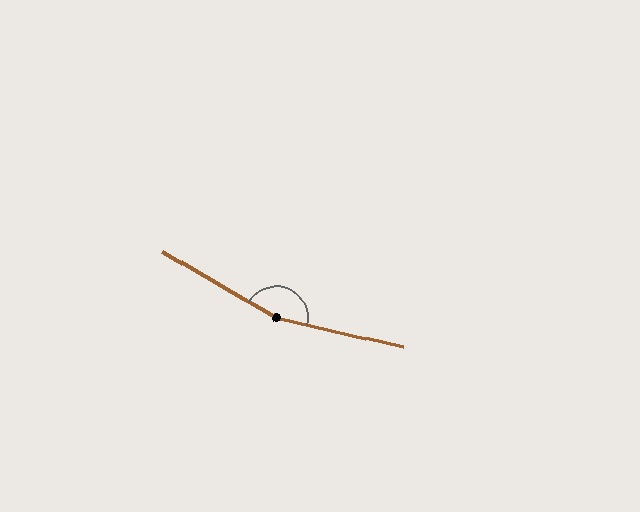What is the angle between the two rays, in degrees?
Approximately 162 degrees.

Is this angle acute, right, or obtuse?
It is obtuse.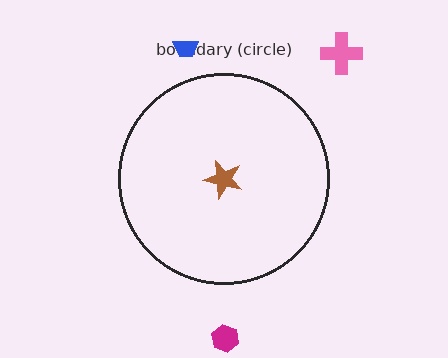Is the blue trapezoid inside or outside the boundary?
Outside.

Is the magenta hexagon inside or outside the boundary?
Outside.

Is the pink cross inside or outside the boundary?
Outside.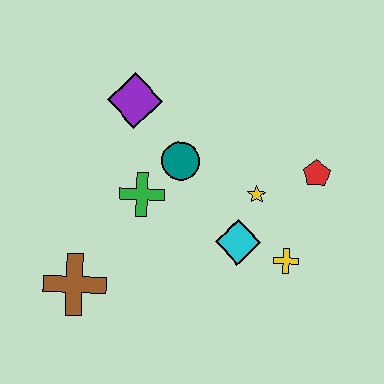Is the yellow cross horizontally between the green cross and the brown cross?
No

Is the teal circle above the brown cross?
Yes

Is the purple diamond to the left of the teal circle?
Yes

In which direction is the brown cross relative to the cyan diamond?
The brown cross is to the left of the cyan diamond.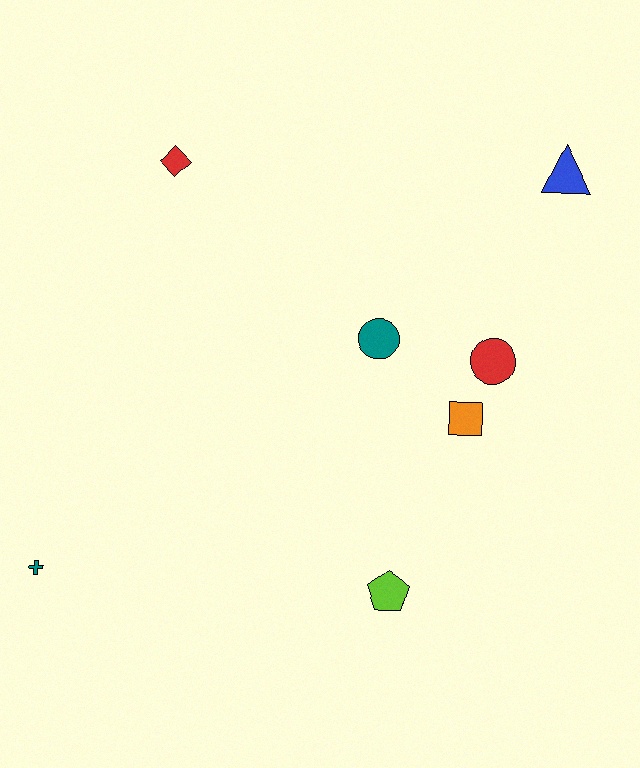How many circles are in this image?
There are 2 circles.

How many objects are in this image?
There are 7 objects.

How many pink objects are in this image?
There are no pink objects.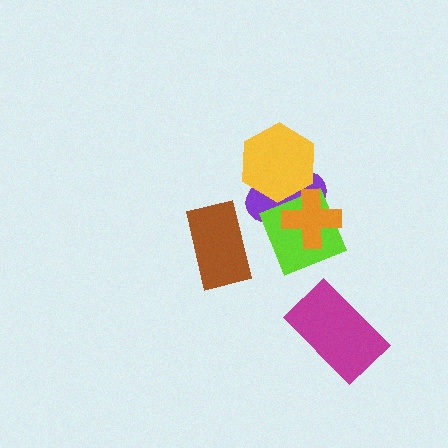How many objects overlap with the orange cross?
2 objects overlap with the orange cross.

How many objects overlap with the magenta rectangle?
0 objects overlap with the magenta rectangle.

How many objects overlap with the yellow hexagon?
1 object overlaps with the yellow hexagon.